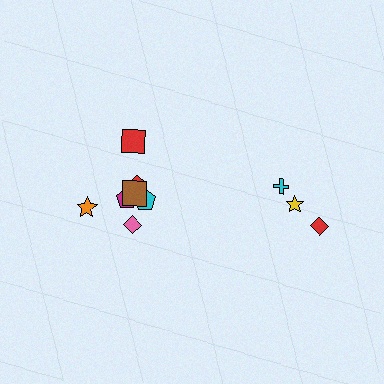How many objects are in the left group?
There are 7 objects.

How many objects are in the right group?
There are 3 objects.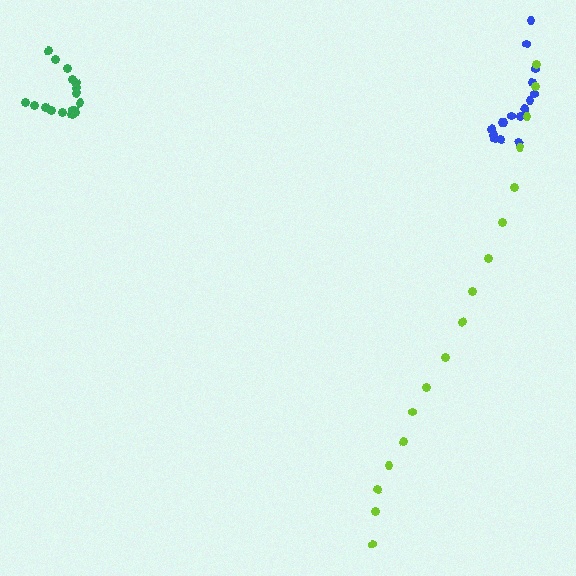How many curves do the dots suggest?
There are 3 distinct paths.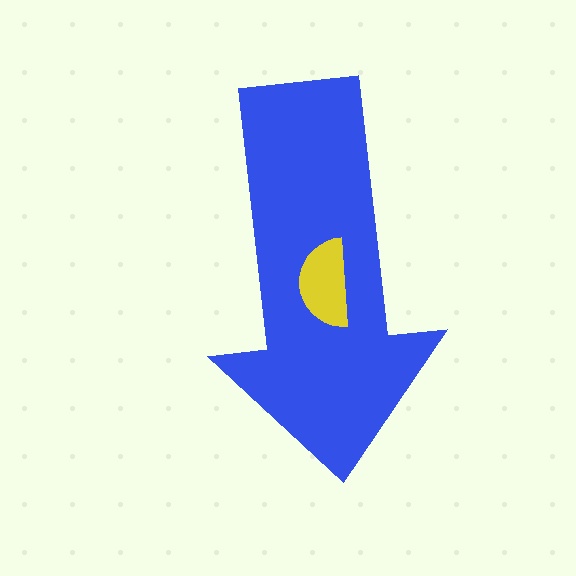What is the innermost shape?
The yellow semicircle.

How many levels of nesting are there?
2.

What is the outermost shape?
The blue arrow.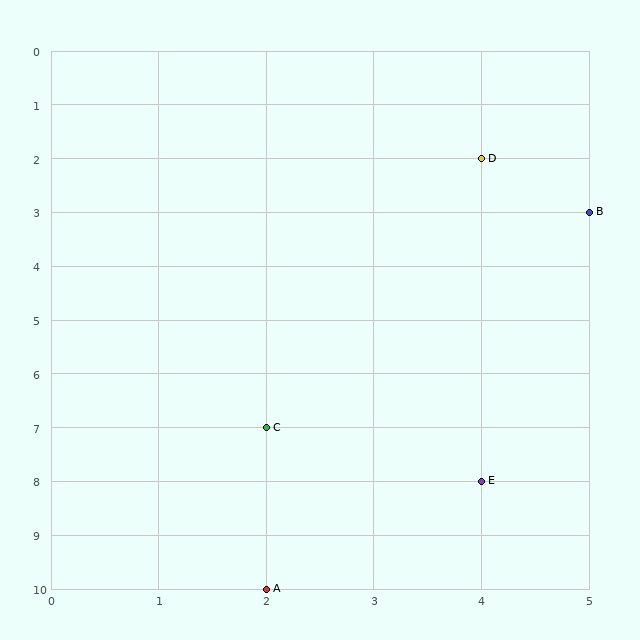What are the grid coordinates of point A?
Point A is at grid coordinates (2, 10).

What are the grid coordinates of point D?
Point D is at grid coordinates (4, 2).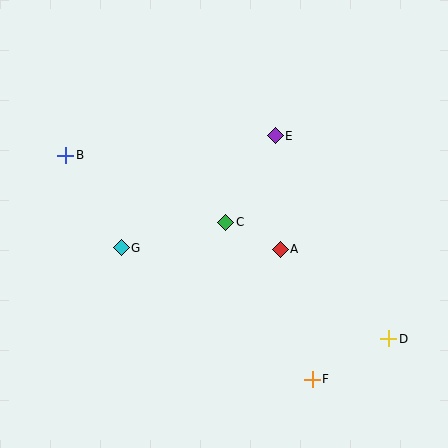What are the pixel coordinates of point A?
Point A is at (280, 249).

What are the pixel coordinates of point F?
Point F is at (312, 379).